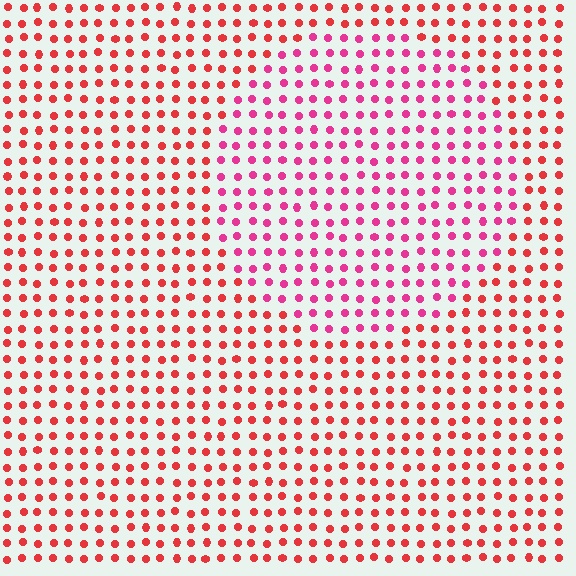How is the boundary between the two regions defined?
The boundary is defined purely by a slight shift in hue (about 31 degrees). Spacing, size, and orientation are identical on both sides.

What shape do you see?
I see a circle.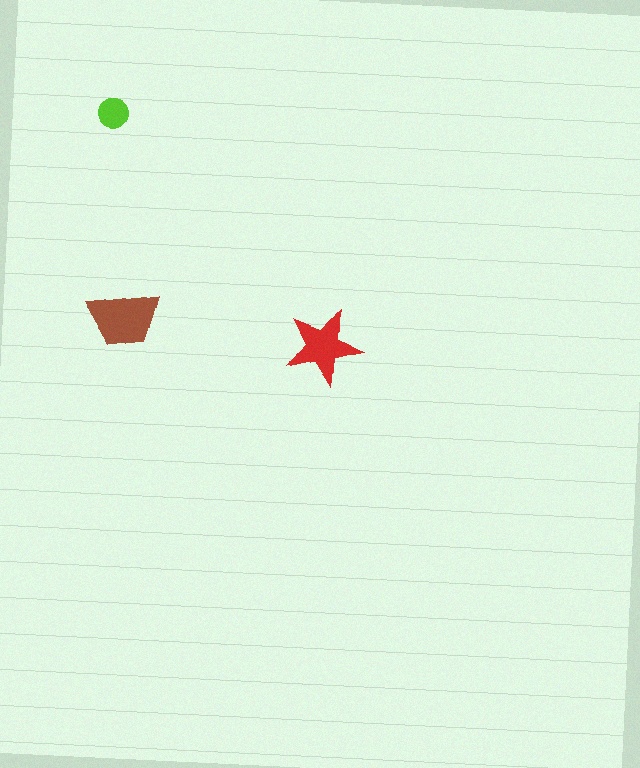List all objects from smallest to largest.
The lime circle, the red star, the brown trapezoid.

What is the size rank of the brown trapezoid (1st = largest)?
1st.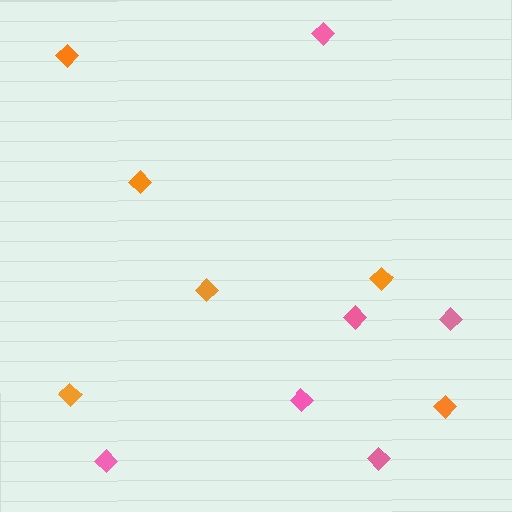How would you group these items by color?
There are 2 groups: one group of pink diamonds (6) and one group of orange diamonds (6).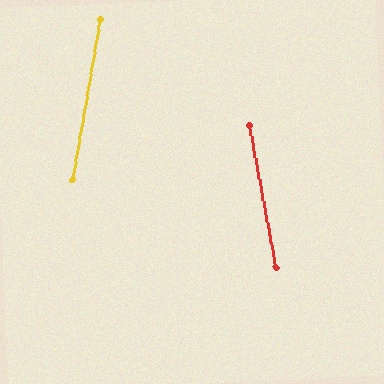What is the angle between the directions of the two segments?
Approximately 20 degrees.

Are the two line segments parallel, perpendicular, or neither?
Neither parallel nor perpendicular — they differ by about 20°.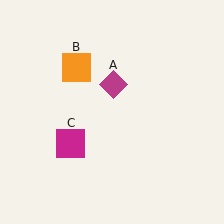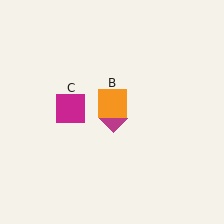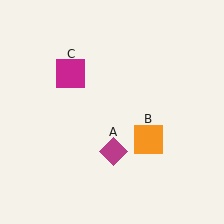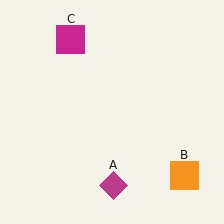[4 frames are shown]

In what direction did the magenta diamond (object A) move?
The magenta diamond (object A) moved down.